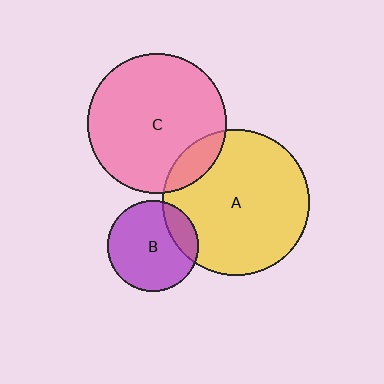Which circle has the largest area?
Circle A (yellow).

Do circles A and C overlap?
Yes.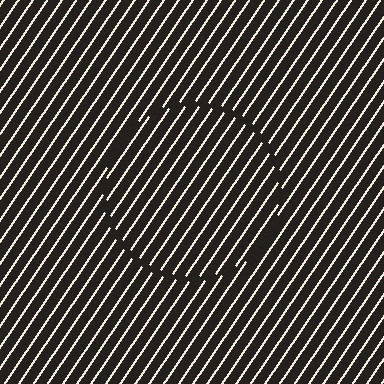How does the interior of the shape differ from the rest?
The interior of the shape contains the same grating, shifted by half a period — the contour is defined by the phase discontinuity where line-ends from the inner and outer gratings abut.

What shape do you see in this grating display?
An illusory circle. The interior of the shape contains the same grating, shifted by half a period — the contour is defined by the phase discontinuity where line-ends from the inner and outer gratings abut.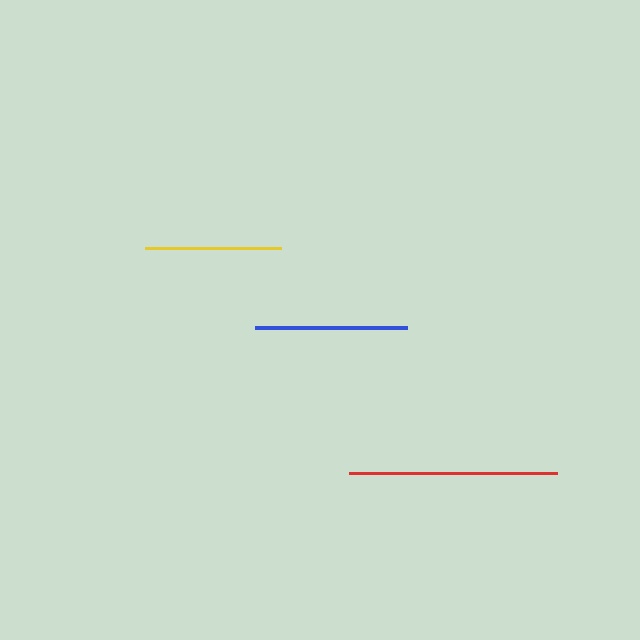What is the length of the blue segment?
The blue segment is approximately 152 pixels long.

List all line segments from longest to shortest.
From longest to shortest: red, blue, yellow.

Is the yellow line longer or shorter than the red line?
The red line is longer than the yellow line.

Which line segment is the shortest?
The yellow line is the shortest at approximately 135 pixels.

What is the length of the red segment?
The red segment is approximately 208 pixels long.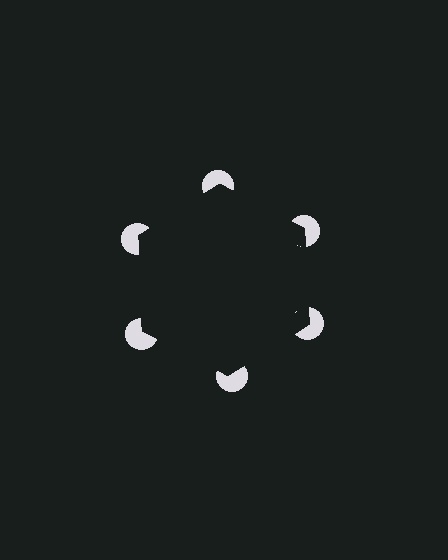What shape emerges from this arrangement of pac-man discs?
An illusory hexagon — its edges are inferred from the aligned wedge cuts in the pac-man discs, not physically drawn.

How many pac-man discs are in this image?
There are 6 — one at each vertex of the illusory hexagon.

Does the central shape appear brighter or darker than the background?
It typically appears slightly darker than the background, even though no actual brightness change is drawn.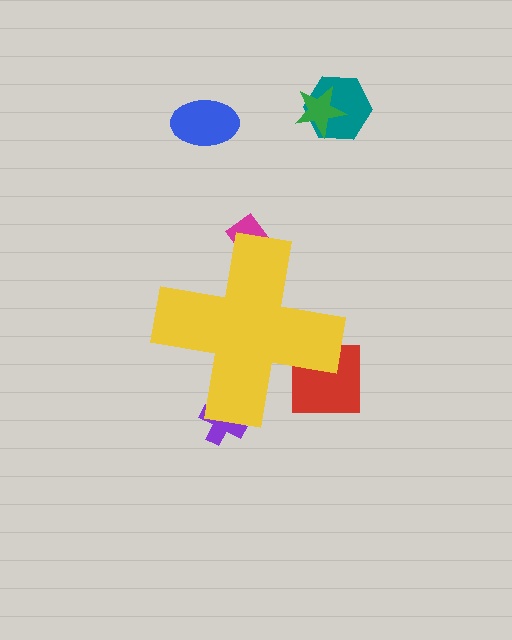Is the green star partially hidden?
No, the green star is fully visible.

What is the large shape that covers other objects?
A yellow cross.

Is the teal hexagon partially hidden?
No, the teal hexagon is fully visible.